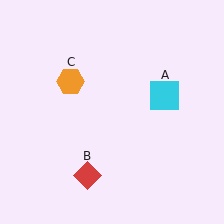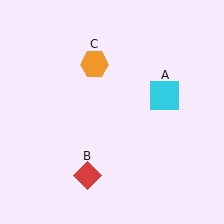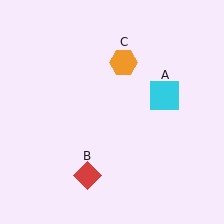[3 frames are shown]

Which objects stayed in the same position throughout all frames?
Cyan square (object A) and red diamond (object B) remained stationary.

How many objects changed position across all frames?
1 object changed position: orange hexagon (object C).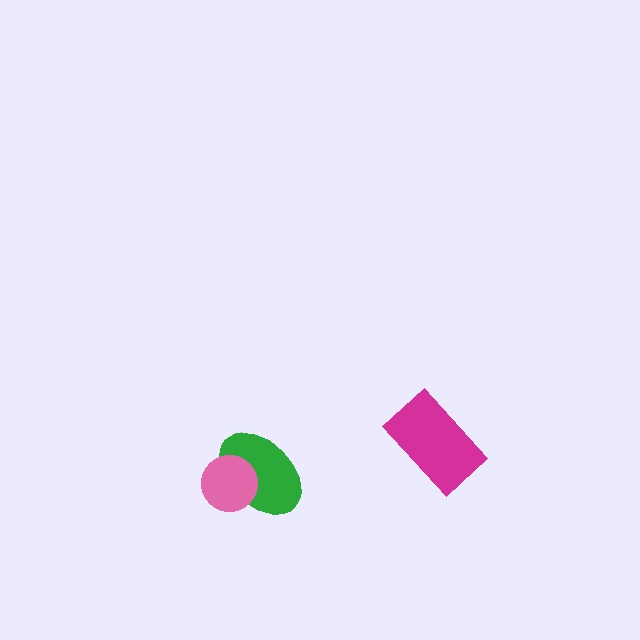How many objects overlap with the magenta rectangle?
0 objects overlap with the magenta rectangle.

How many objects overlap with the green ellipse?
1 object overlaps with the green ellipse.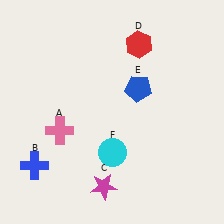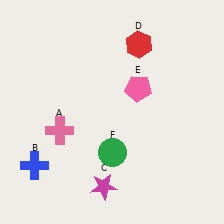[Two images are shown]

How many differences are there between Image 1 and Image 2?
There are 2 differences between the two images.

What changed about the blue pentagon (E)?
In Image 1, E is blue. In Image 2, it changed to pink.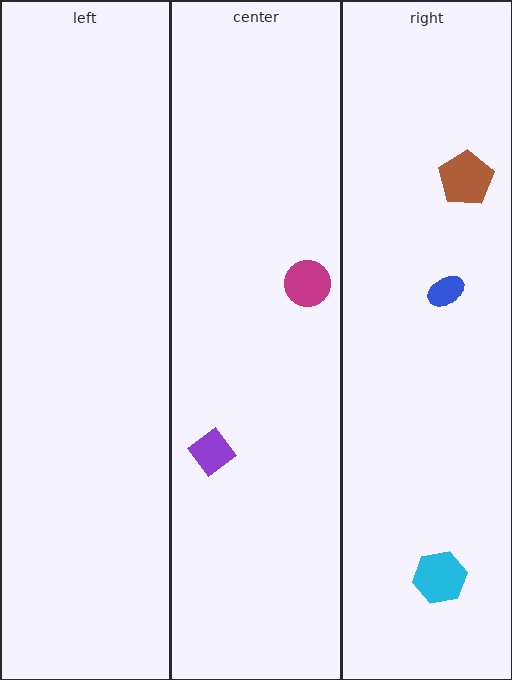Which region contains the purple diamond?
The center region.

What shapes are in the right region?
The brown pentagon, the blue ellipse, the cyan hexagon.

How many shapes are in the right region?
3.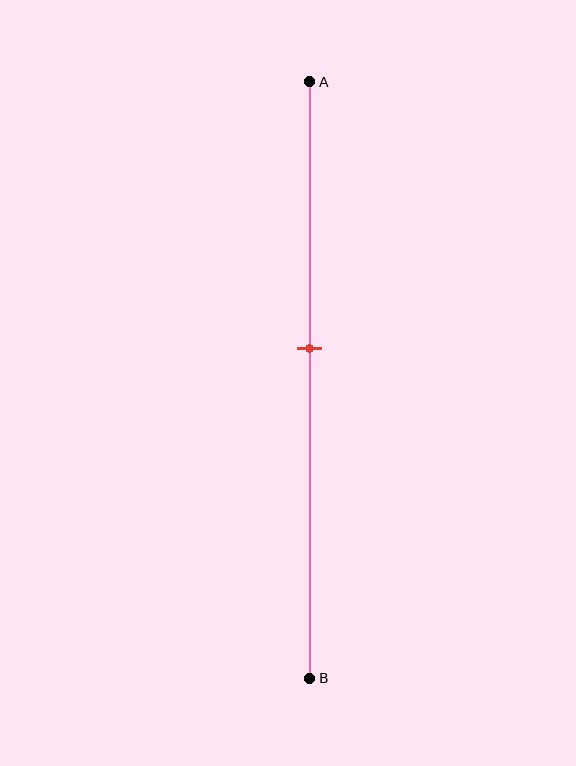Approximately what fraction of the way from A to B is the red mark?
The red mark is approximately 45% of the way from A to B.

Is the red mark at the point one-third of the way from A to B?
No, the mark is at about 45% from A, not at the 33% one-third point.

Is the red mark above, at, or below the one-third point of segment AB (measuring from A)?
The red mark is below the one-third point of segment AB.